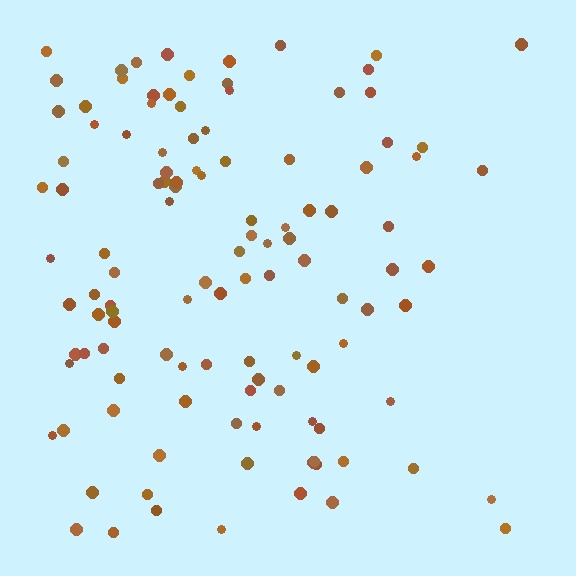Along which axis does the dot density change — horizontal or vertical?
Horizontal.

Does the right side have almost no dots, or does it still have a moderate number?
Still a moderate number, just noticeably fewer than the left.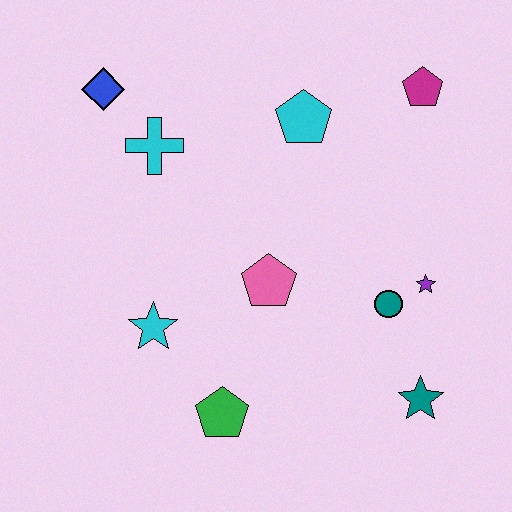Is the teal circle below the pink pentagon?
Yes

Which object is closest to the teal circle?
The purple star is closest to the teal circle.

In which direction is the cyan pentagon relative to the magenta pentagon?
The cyan pentagon is to the left of the magenta pentagon.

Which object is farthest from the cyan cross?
The teal star is farthest from the cyan cross.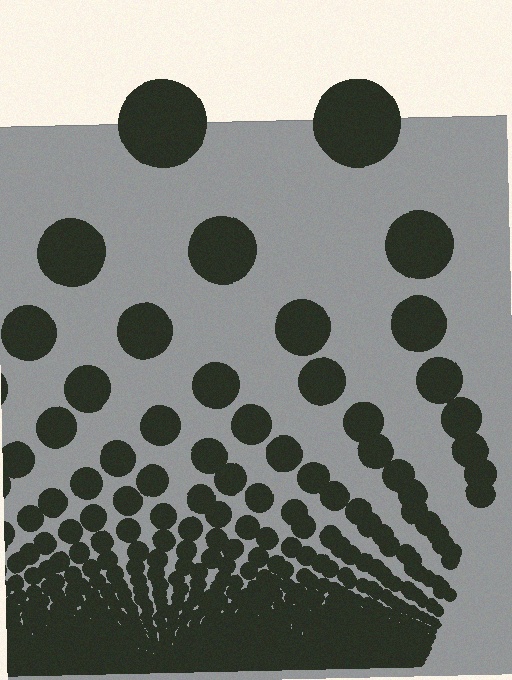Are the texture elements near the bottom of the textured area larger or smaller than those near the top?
Smaller. The gradient is inverted — elements near the bottom are smaller and denser.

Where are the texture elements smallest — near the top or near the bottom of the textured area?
Near the bottom.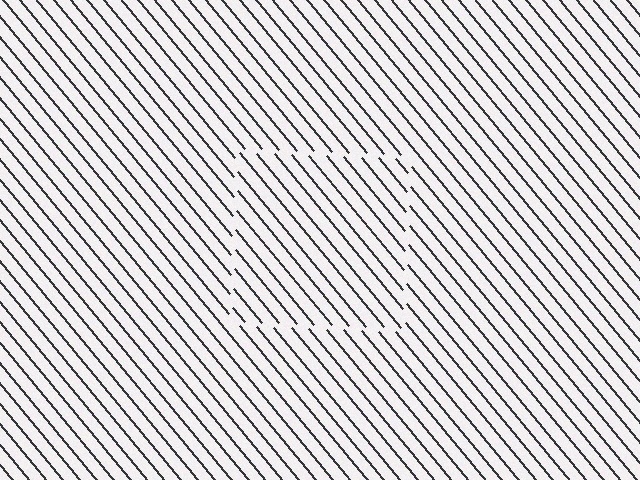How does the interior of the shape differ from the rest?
The interior of the shape contains the same grating, shifted by half a period — the contour is defined by the phase discontinuity where line-ends from the inner and outer gratings abut.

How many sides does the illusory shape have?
4 sides — the line-ends trace a square.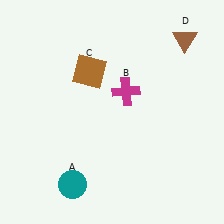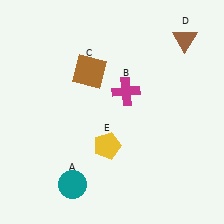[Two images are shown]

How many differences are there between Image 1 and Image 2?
There is 1 difference between the two images.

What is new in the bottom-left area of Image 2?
A yellow pentagon (E) was added in the bottom-left area of Image 2.